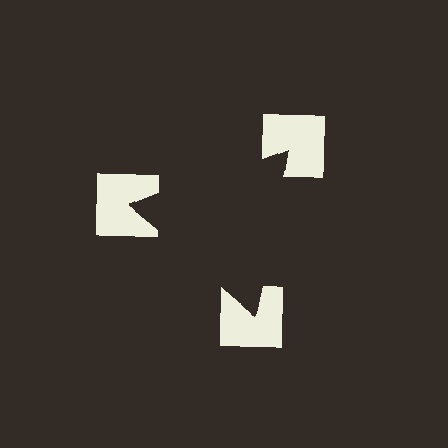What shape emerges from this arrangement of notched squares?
An illusory triangle — its edges are inferred from the aligned wedge cuts in the notched squares, not physically drawn.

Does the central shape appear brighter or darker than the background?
It typically appears slightly darker than the background, even though no actual brightness change is drawn.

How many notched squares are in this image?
There are 3 — one at each vertex of the illusory triangle.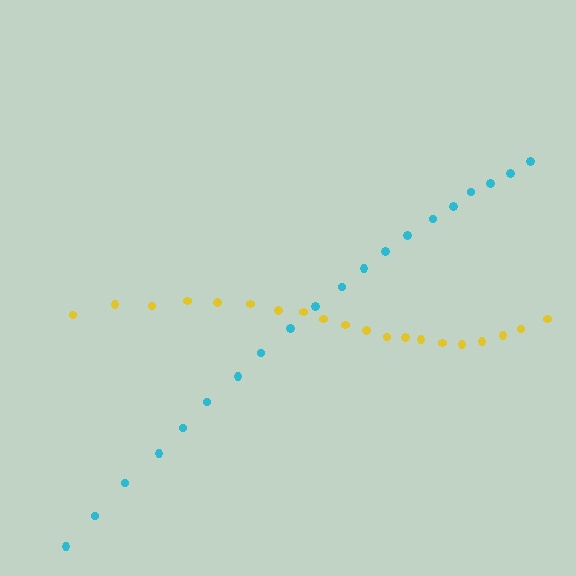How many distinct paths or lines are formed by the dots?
There are 2 distinct paths.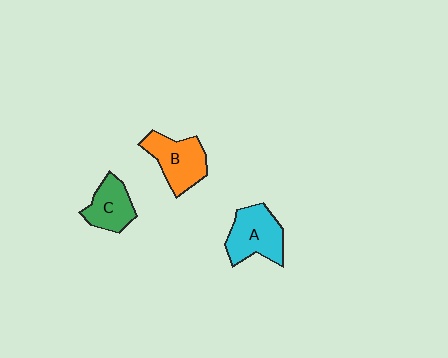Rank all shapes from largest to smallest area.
From largest to smallest: A (cyan), B (orange), C (green).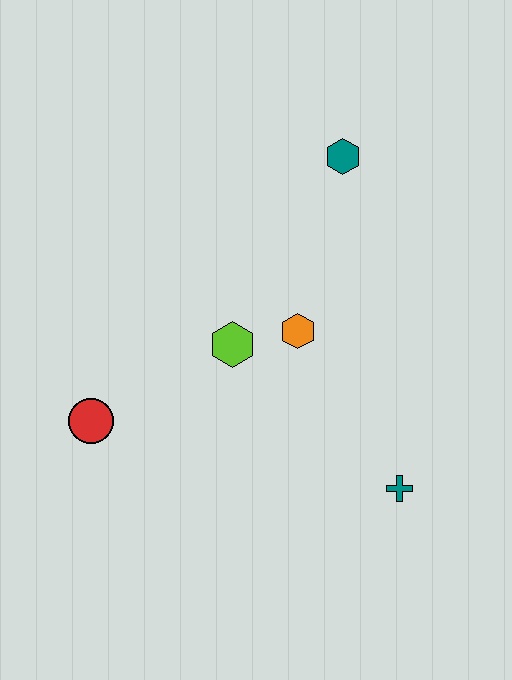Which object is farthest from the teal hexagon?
The red circle is farthest from the teal hexagon.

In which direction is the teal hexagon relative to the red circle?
The teal hexagon is above the red circle.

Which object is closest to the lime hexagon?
The orange hexagon is closest to the lime hexagon.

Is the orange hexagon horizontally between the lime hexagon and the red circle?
No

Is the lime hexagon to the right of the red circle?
Yes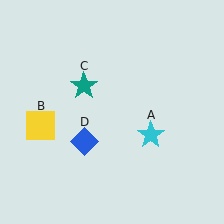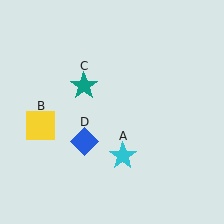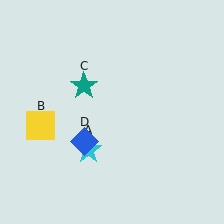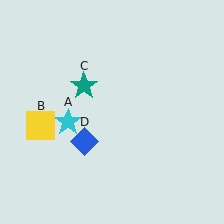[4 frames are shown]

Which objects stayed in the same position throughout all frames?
Yellow square (object B) and teal star (object C) and blue diamond (object D) remained stationary.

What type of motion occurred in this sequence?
The cyan star (object A) rotated clockwise around the center of the scene.